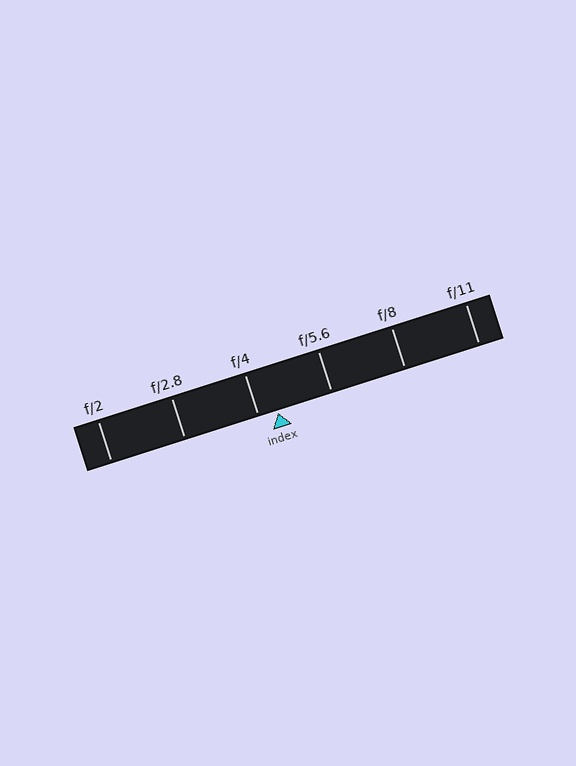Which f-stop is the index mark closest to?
The index mark is closest to f/4.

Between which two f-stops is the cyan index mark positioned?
The index mark is between f/4 and f/5.6.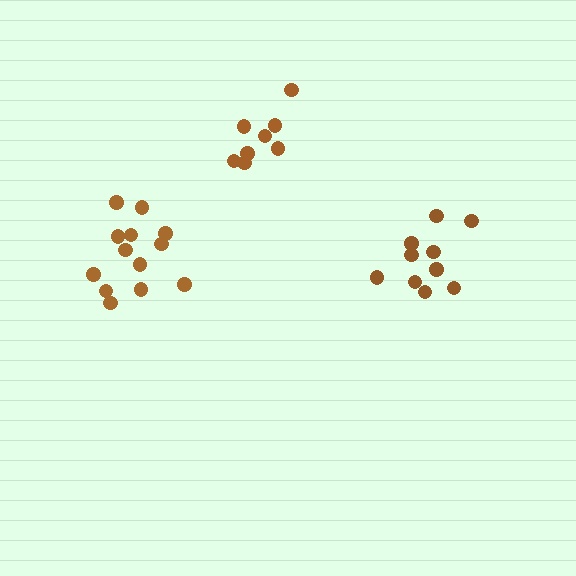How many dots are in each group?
Group 1: 9 dots, Group 2: 10 dots, Group 3: 13 dots (32 total).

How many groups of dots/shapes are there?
There are 3 groups.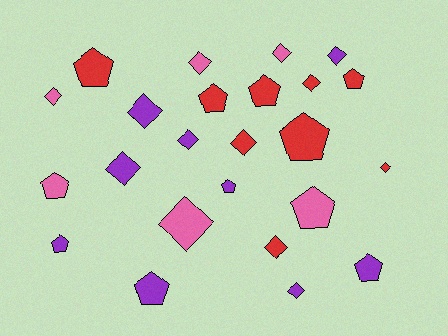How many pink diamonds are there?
There are 4 pink diamonds.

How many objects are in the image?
There are 24 objects.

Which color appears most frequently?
Red, with 9 objects.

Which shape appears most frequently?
Diamond, with 13 objects.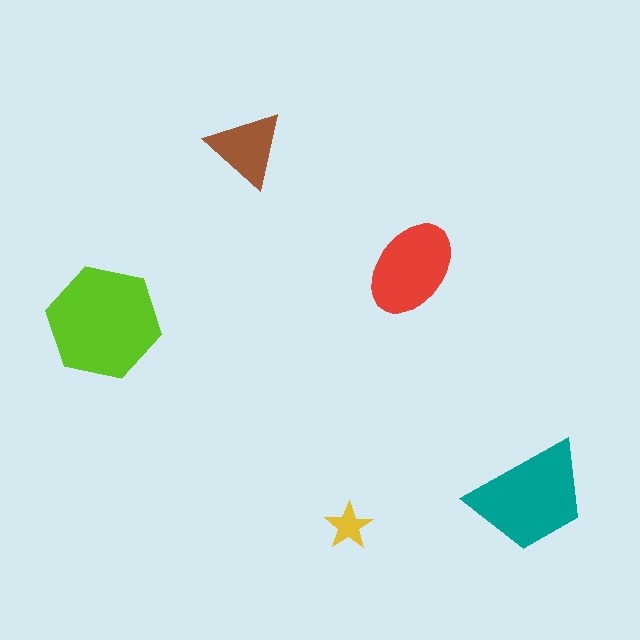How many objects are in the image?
There are 5 objects in the image.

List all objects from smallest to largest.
The yellow star, the brown triangle, the red ellipse, the teal trapezoid, the lime hexagon.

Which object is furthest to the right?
The teal trapezoid is rightmost.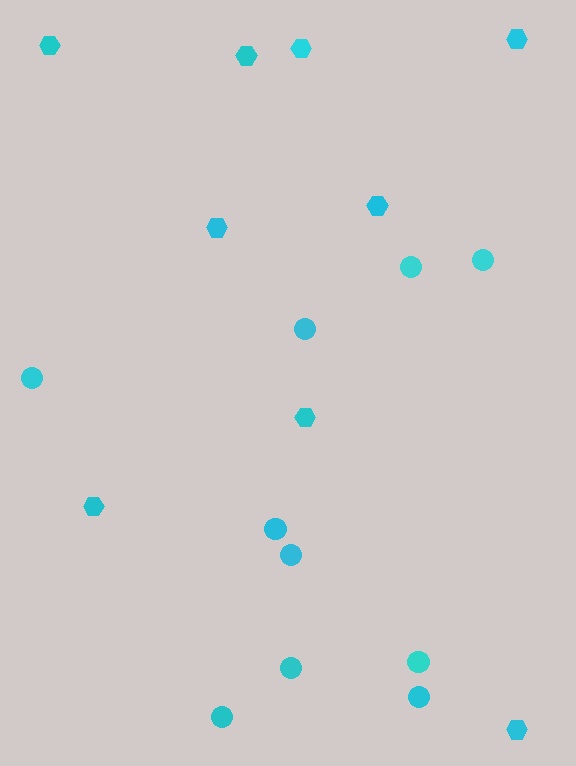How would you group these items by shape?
There are 2 groups: one group of hexagons (9) and one group of circles (10).